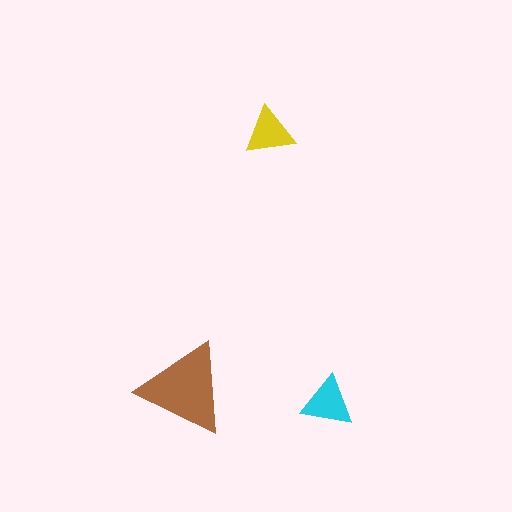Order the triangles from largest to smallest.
the brown one, the cyan one, the yellow one.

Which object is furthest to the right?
The cyan triangle is rightmost.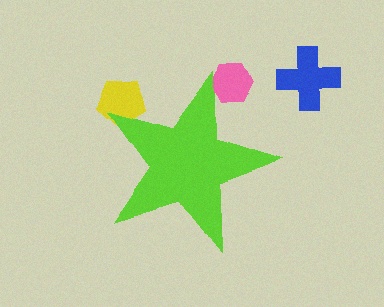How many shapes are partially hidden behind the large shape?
2 shapes are partially hidden.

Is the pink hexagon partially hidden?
Yes, the pink hexagon is partially hidden behind the lime star.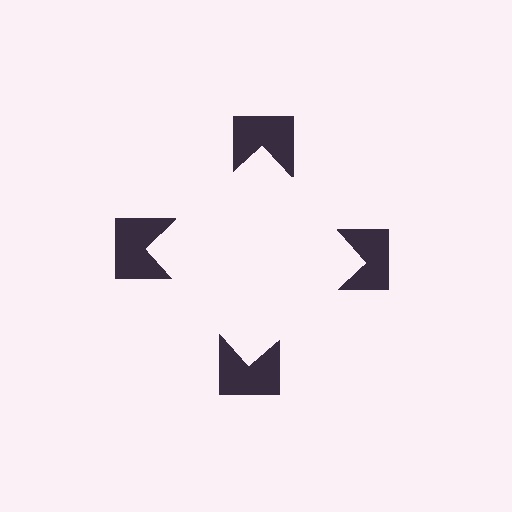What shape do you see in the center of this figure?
An illusory square — its edges are inferred from the aligned wedge cuts in the notched squares, not physically drawn.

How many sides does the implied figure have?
4 sides.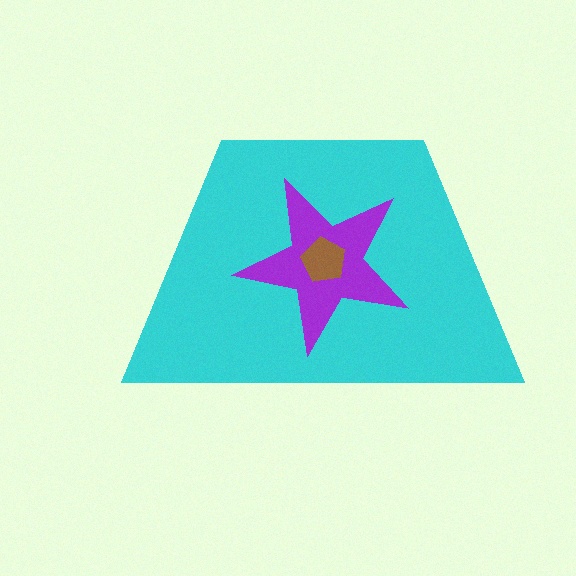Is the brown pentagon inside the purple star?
Yes.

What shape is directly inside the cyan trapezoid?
The purple star.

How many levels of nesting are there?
3.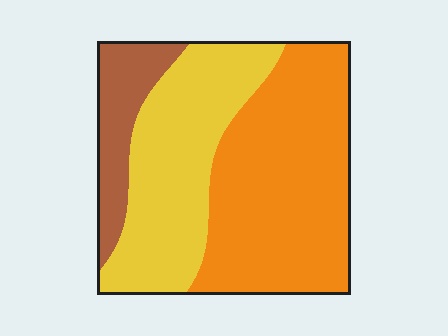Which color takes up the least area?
Brown, at roughly 15%.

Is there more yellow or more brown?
Yellow.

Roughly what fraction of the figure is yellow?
Yellow takes up about three eighths (3/8) of the figure.